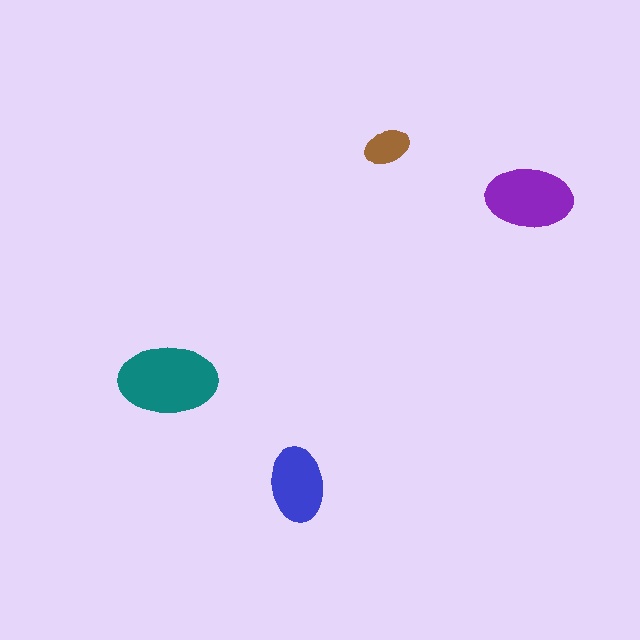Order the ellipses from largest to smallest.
the teal one, the purple one, the blue one, the brown one.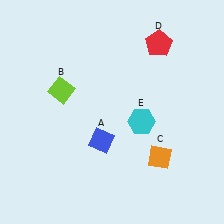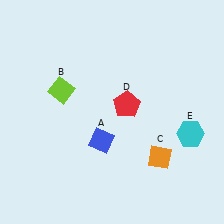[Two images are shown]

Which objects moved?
The objects that moved are: the red pentagon (D), the cyan hexagon (E).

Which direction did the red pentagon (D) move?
The red pentagon (D) moved down.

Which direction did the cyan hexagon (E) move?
The cyan hexagon (E) moved right.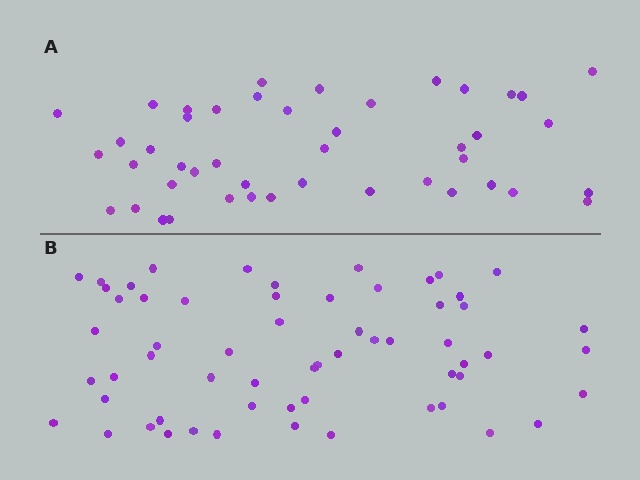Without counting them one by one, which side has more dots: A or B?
Region B (the bottom region) has more dots.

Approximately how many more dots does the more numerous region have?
Region B has approximately 15 more dots than region A.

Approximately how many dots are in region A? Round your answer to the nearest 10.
About 40 dots. (The exact count is 45, which rounds to 40.)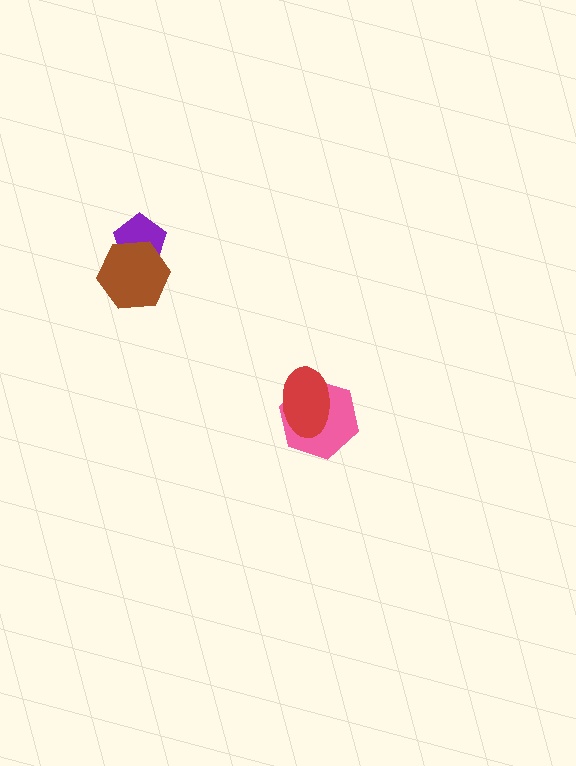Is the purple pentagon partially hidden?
Yes, it is partially covered by another shape.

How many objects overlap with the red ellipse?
1 object overlaps with the red ellipse.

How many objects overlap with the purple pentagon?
1 object overlaps with the purple pentagon.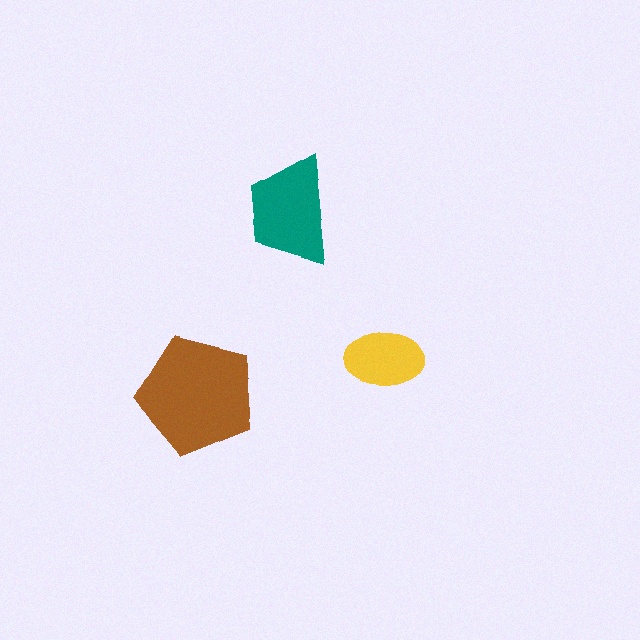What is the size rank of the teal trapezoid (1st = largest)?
2nd.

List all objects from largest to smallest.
The brown pentagon, the teal trapezoid, the yellow ellipse.